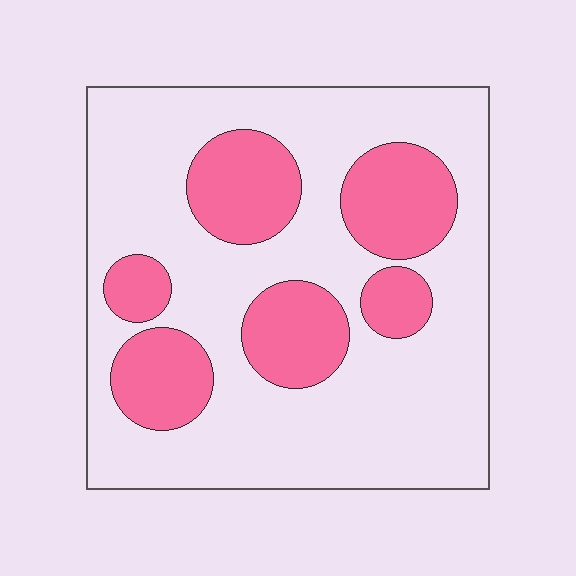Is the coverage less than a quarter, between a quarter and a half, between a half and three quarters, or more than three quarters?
Between a quarter and a half.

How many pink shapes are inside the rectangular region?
6.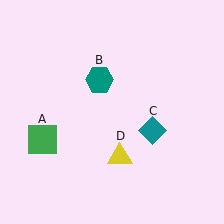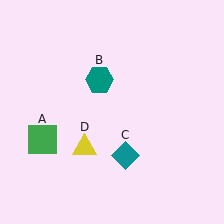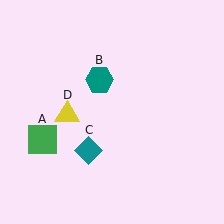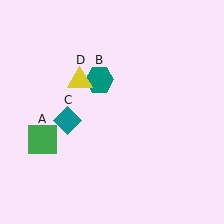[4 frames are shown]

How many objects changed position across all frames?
2 objects changed position: teal diamond (object C), yellow triangle (object D).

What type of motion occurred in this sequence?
The teal diamond (object C), yellow triangle (object D) rotated clockwise around the center of the scene.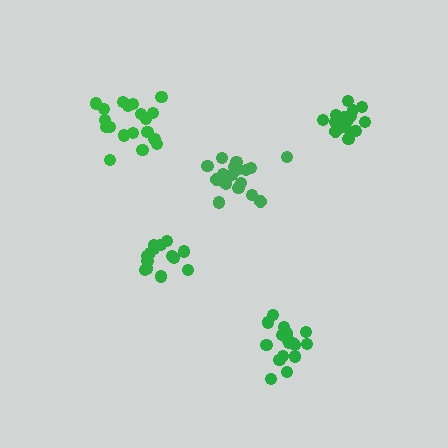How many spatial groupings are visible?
There are 5 spatial groupings.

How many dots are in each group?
Group 1: 18 dots, Group 2: 18 dots, Group 3: 19 dots, Group 4: 17 dots, Group 5: 14 dots (86 total).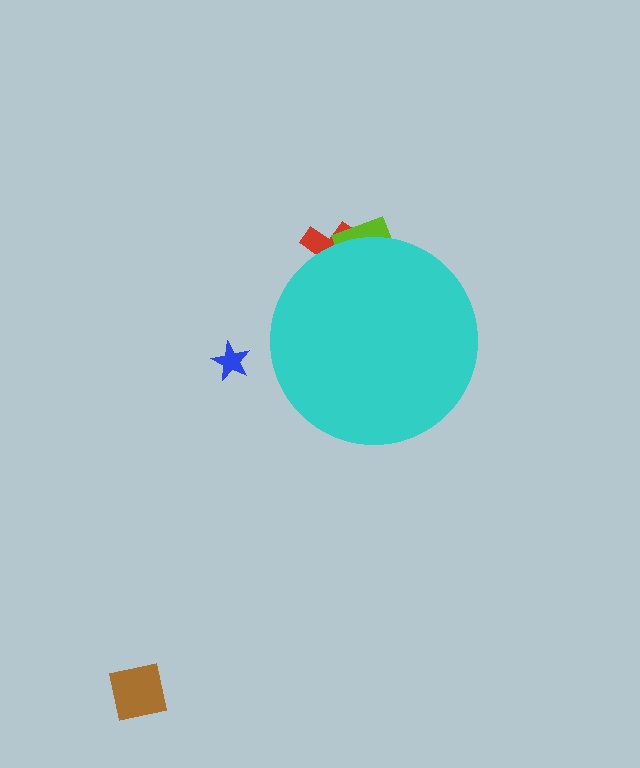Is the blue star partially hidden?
No, the blue star is fully visible.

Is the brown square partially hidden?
No, the brown square is fully visible.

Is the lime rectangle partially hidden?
Yes, the lime rectangle is partially hidden behind the cyan circle.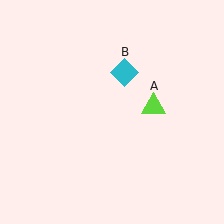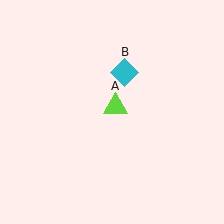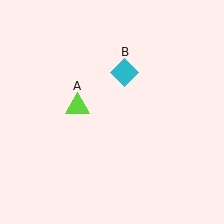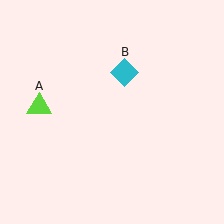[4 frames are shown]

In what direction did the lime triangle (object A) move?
The lime triangle (object A) moved left.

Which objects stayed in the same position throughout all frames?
Cyan diamond (object B) remained stationary.